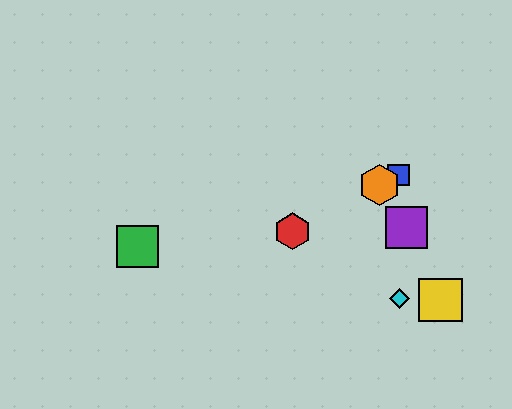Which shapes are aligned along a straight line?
The red hexagon, the blue square, the orange hexagon are aligned along a straight line.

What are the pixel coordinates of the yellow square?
The yellow square is at (441, 300).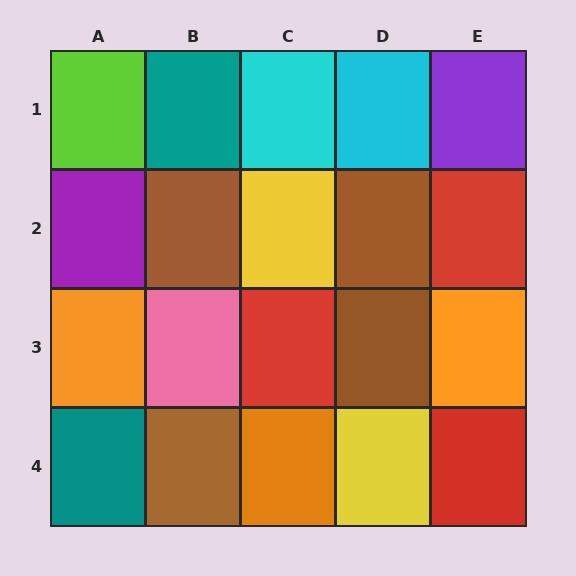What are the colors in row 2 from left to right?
Purple, brown, yellow, brown, red.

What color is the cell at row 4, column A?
Teal.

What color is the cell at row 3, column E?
Orange.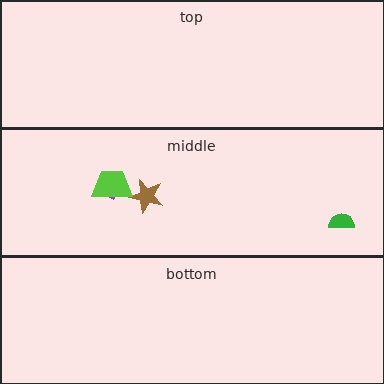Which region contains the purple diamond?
The middle region.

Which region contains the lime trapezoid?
The middle region.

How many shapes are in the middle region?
4.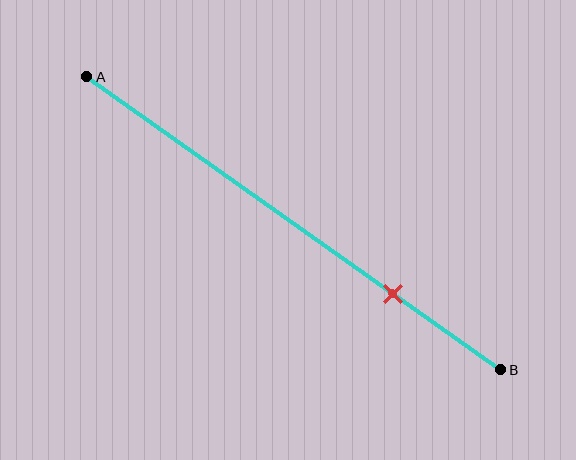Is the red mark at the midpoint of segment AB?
No, the mark is at about 75% from A, not at the 50% midpoint.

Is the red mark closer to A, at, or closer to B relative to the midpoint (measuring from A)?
The red mark is closer to point B than the midpoint of segment AB.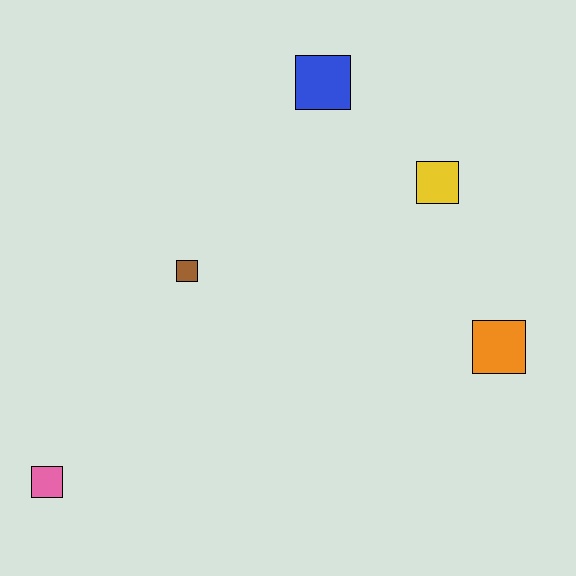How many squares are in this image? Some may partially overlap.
There are 5 squares.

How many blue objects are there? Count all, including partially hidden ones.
There is 1 blue object.